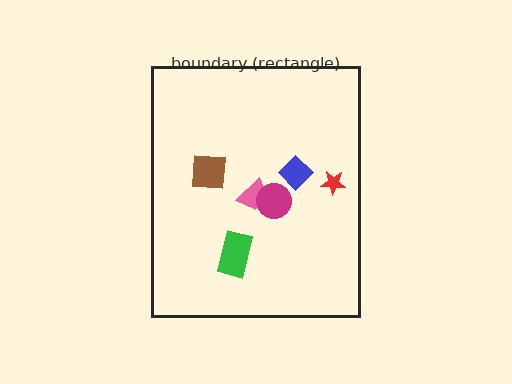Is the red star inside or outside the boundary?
Inside.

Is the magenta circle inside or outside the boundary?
Inside.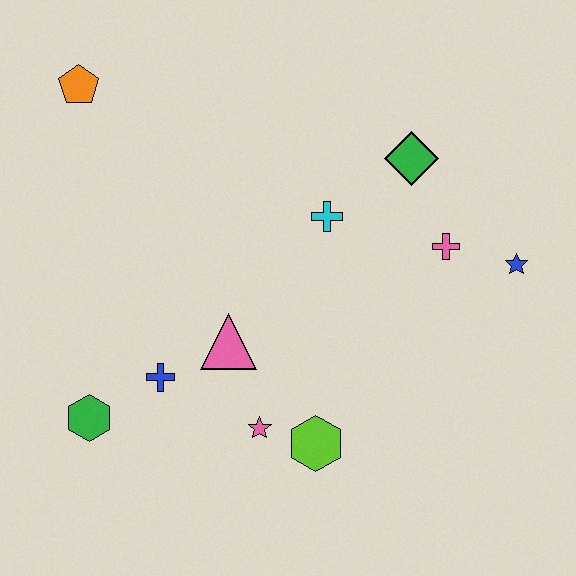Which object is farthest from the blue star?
The orange pentagon is farthest from the blue star.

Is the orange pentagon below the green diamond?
No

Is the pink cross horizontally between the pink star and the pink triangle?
No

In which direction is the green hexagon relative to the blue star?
The green hexagon is to the left of the blue star.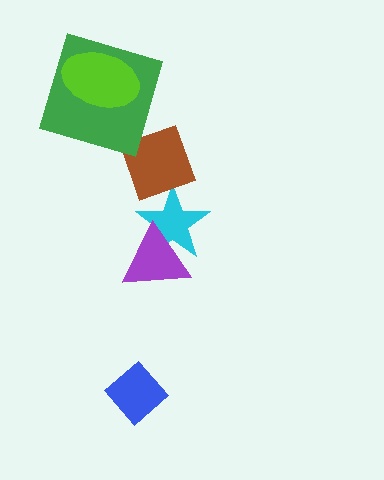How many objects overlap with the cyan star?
2 objects overlap with the cyan star.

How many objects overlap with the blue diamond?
0 objects overlap with the blue diamond.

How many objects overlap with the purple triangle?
1 object overlaps with the purple triangle.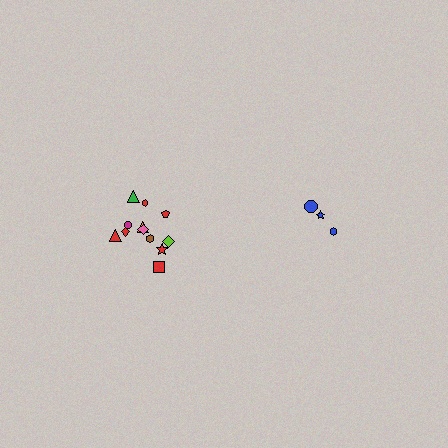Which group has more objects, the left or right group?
The left group.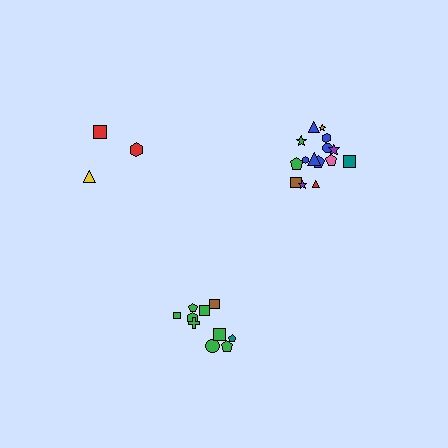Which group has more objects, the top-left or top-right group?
The top-right group.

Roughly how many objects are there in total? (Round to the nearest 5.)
Roughly 30 objects in total.